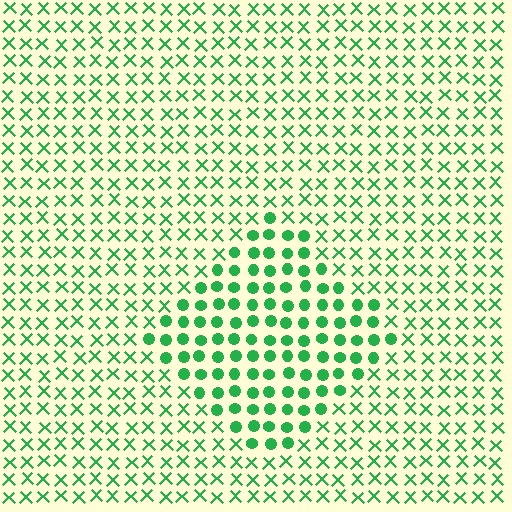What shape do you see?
I see a diamond.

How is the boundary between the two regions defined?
The boundary is defined by a change in element shape: circles inside vs. X marks outside. All elements share the same color and spacing.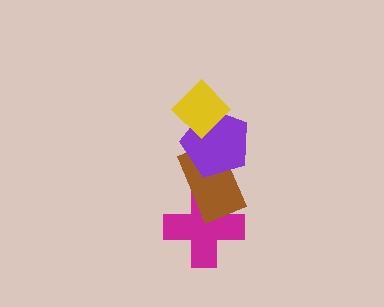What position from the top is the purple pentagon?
The purple pentagon is 2nd from the top.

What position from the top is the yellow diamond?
The yellow diamond is 1st from the top.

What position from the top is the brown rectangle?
The brown rectangle is 3rd from the top.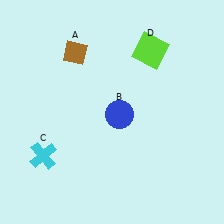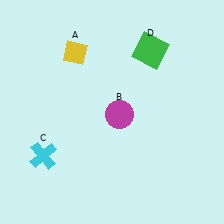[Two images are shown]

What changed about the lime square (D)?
In Image 1, D is lime. In Image 2, it changed to green.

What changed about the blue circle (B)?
In Image 1, B is blue. In Image 2, it changed to magenta.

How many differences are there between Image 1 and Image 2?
There are 3 differences between the two images.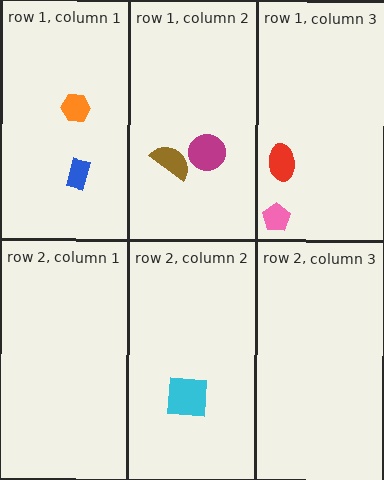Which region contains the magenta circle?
The row 1, column 2 region.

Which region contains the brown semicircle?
The row 1, column 2 region.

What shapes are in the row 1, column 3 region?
The pink pentagon, the red ellipse.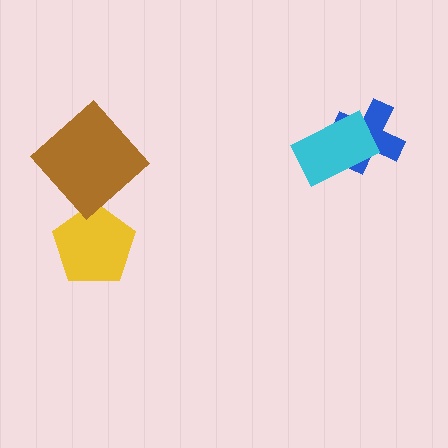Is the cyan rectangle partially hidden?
No, no other shape covers it.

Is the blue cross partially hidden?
Yes, it is partially covered by another shape.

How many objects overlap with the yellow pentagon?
0 objects overlap with the yellow pentagon.